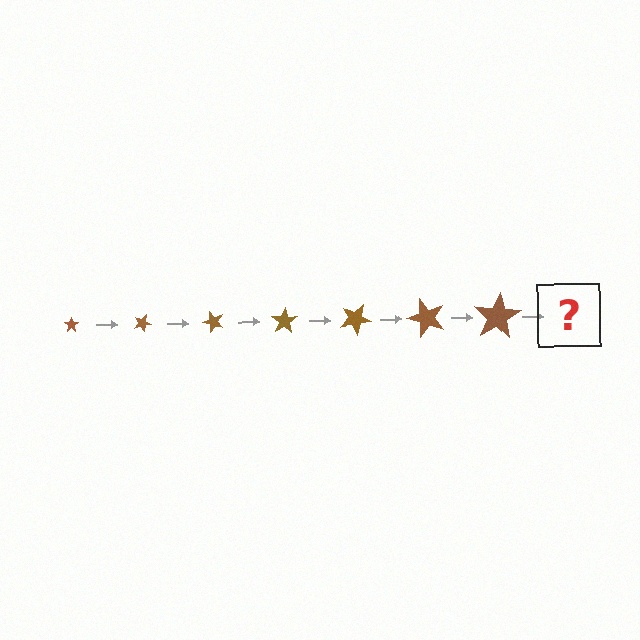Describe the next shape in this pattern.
It should be a star, larger than the previous one and rotated 175 degrees from the start.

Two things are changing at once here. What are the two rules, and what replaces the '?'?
The two rules are that the star grows larger each step and it rotates 25 degrees each step. The '?' should be a star, larger than the previous one and rotated 175 degrees from the start.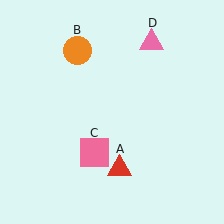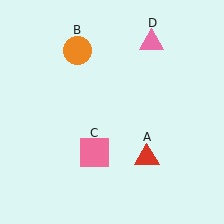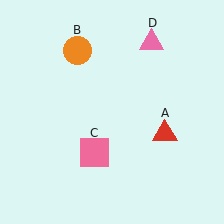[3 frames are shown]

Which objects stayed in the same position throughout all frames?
Orange circle (object B) and pink square (object C) and pink triangle (object D) remained stationary.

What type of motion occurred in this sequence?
The red triangle (object A) rotated counterclockwise around the center of the scene.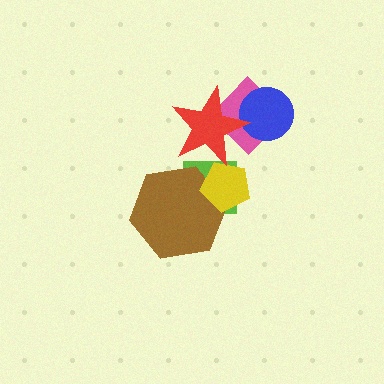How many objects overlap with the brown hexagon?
2 objects overlap with the brown hexagon.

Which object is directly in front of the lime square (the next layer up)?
The brown hexagon is directly in front of the lime square.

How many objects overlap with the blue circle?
2 objects overlap with the blue circle.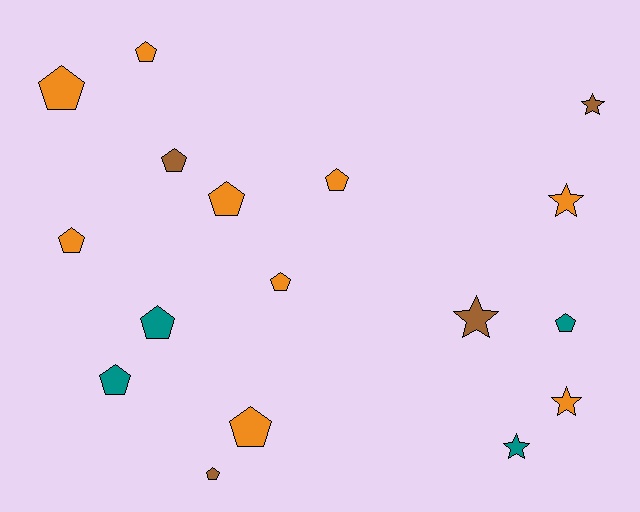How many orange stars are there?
There are 2 orange stars.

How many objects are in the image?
There are 17 objects.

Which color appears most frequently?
Orange, with 9 objects.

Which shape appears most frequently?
Pentagon, with 12 objects.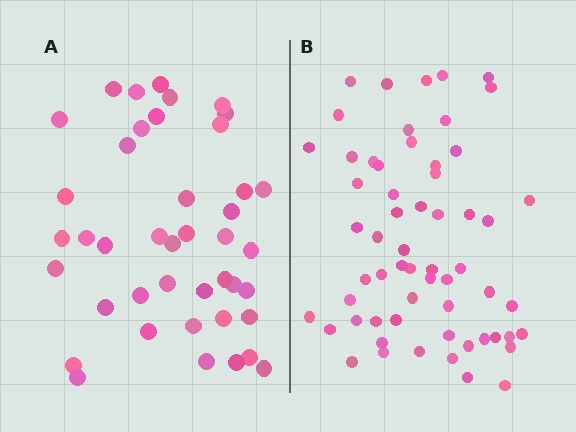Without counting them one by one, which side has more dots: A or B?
Region B (the right region) has more dots.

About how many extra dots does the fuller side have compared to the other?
Region B has approximately 20 more dots than region A.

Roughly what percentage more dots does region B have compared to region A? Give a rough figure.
About 45% more.